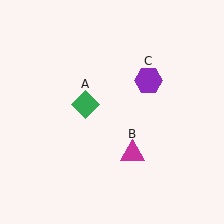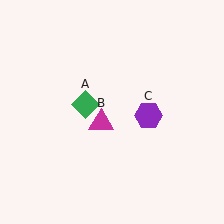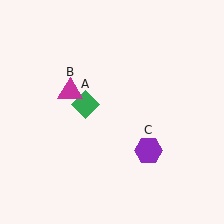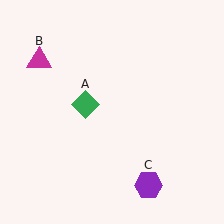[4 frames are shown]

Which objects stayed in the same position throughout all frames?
Green diamond (object A) remained stationary.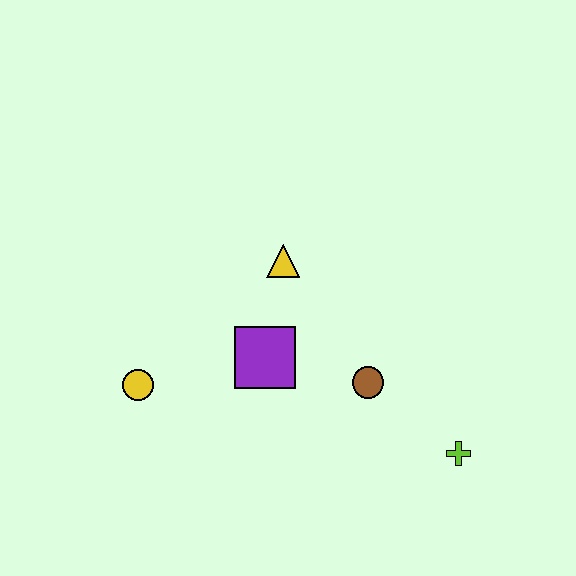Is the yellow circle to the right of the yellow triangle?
No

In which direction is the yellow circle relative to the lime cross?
The yellow circle is to the left of the lime cross.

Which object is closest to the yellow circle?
The purple square is closest to the yellow circle.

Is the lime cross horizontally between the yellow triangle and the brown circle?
No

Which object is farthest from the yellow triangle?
The lime cross is farthest from the yellow triangle.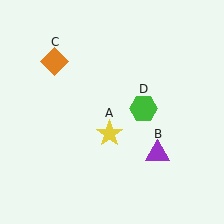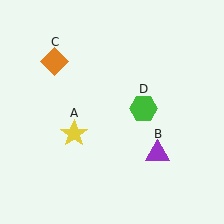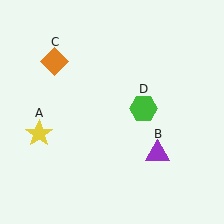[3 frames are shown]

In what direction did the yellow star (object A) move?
The yellow star (object A) moved left.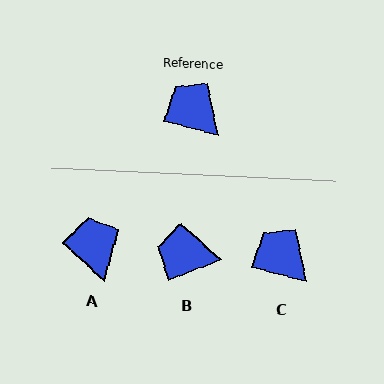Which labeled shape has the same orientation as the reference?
C.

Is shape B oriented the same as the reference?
No, it is off by about 37 degrees.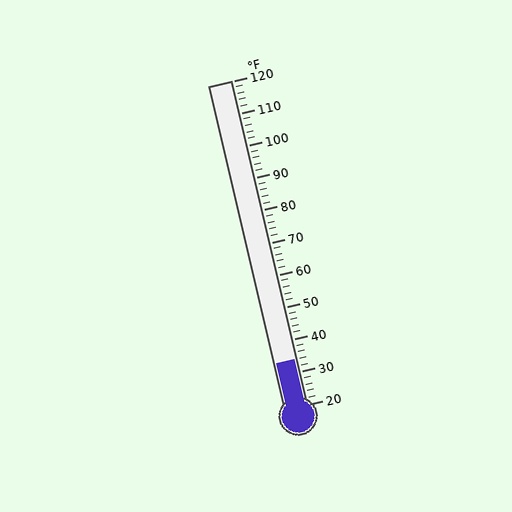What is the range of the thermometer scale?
The thermometer scale ranges from 20°F to 120°F.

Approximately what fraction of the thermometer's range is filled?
The thermometer is filled to approximately 15% of its range.